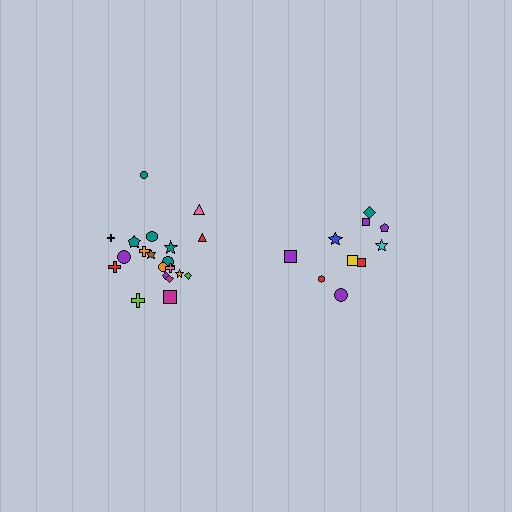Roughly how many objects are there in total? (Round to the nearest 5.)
Roughly 30 objects in total.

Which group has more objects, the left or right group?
The left group.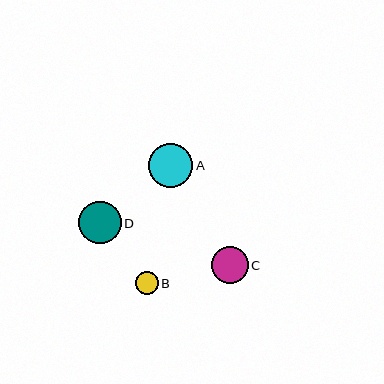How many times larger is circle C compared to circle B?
Circle C is approximately 1.6 times the size of circle B.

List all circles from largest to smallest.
From largest to smallest: A, D, C, B.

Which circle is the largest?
Circle A is the largest with a size of approximately 44 pixels.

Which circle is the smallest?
Circle B is the smallest with a size of approximately 23 pixels.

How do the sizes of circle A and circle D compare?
Circle A and circle D are approximately the same size.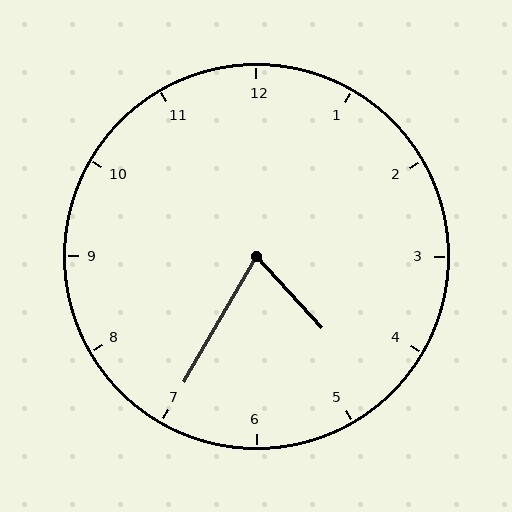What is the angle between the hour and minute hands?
Approximately 72 degrees.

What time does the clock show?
4:35.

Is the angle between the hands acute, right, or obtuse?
It is acute.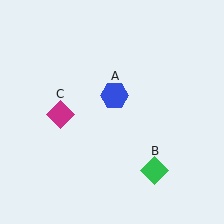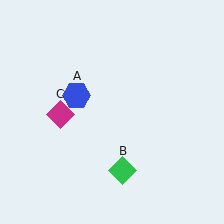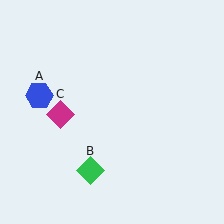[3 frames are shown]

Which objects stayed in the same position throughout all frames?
Magenta diamond (object C) remained stationary.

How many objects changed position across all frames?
2 objects changed position: blue hexagon (object A), green diamond (object B).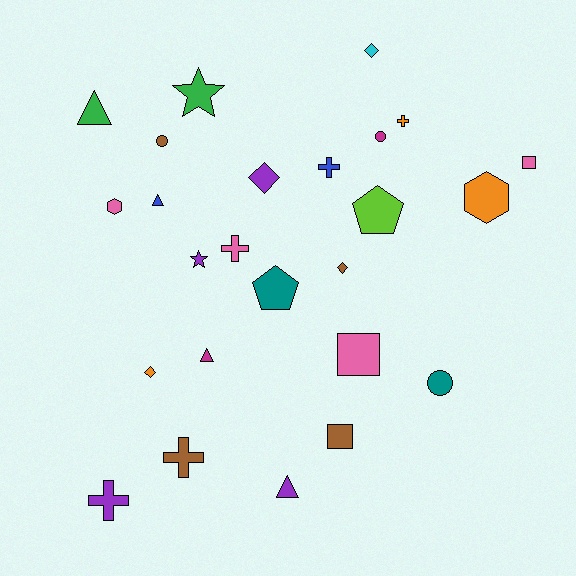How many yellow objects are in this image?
There are no yellow objects.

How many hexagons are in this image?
There are 2 hexagons.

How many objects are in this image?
There are 25 objects.